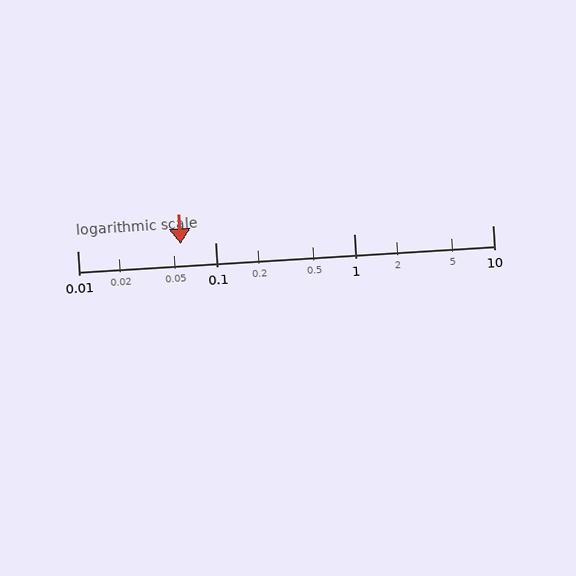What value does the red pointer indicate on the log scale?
The pointer indicates approximately 0.056.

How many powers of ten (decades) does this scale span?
The scale spans 3 decades, from 0.01 to 10.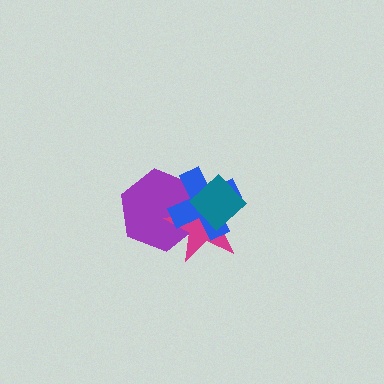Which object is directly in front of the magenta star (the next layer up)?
The blue cross is directly in front of the magenta star.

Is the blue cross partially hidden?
Yes, it is partially covered by another shape.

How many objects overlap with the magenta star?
3 objects overlap with the magenta star.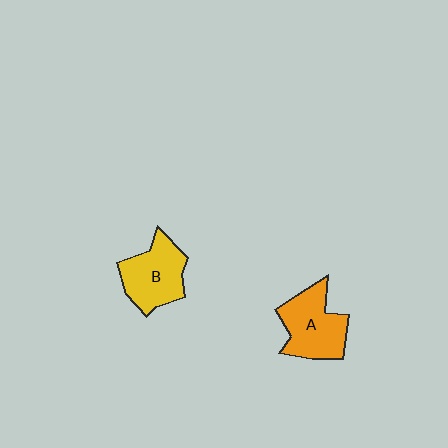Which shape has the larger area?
Shape A (orange).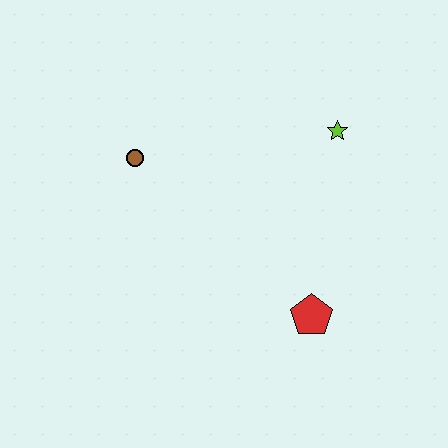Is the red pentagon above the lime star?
No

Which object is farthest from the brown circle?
The red pentagon is farthest from the brown circle.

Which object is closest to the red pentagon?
The lime star is closest to the red pentagon.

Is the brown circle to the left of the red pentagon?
Yes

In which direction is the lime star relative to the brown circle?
The lime star is to the right of the brown circle.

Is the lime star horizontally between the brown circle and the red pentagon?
No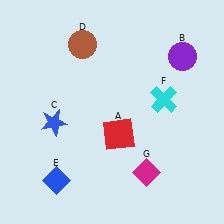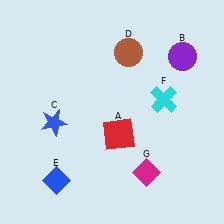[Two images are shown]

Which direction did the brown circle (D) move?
The brown circle (D) moved right.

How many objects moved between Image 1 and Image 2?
1 object moved between the two images.